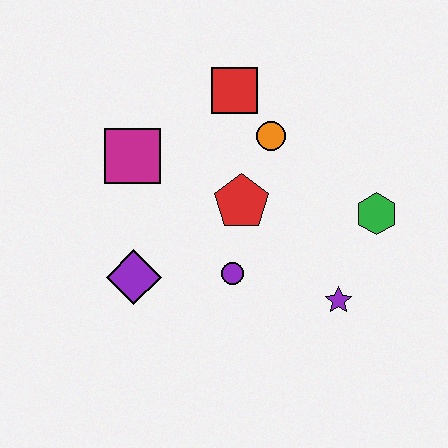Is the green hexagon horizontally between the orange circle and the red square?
No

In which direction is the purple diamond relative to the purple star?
The purple diamond is to the left of the purple star.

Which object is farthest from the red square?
The purple star is farthest from the red square.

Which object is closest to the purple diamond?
The purple circle is closest to the purple diamond.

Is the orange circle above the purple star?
Yes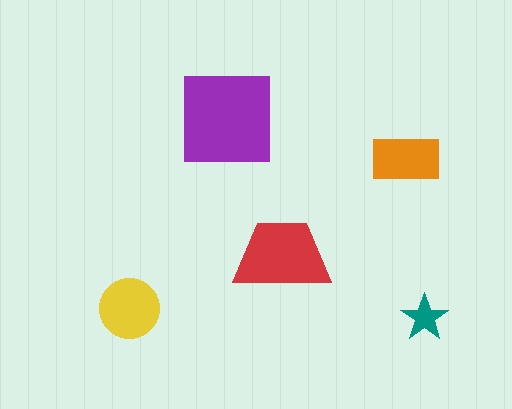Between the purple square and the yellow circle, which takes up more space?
The purple square.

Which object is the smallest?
The teal star.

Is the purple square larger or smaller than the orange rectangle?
Larger.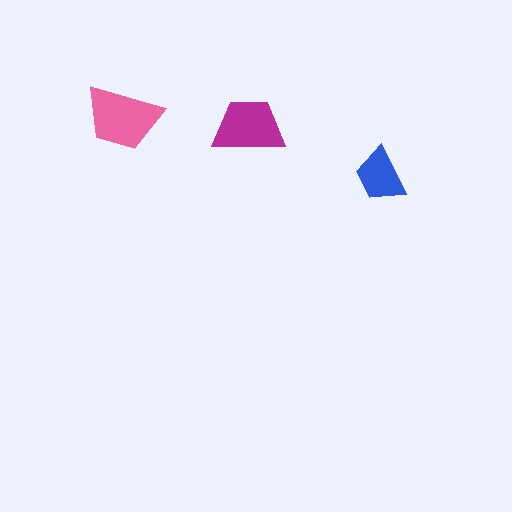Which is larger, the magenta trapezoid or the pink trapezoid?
The pink one.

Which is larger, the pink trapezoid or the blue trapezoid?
The pink one.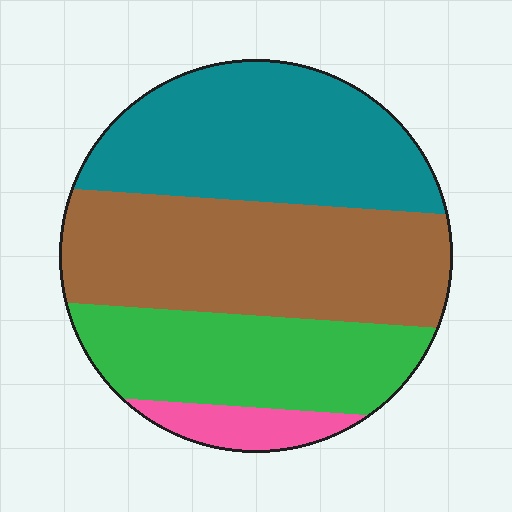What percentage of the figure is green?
Green takes up about one quarter (1/4) of the figure.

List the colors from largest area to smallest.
From largest to smallest: brown, teal, green, pink.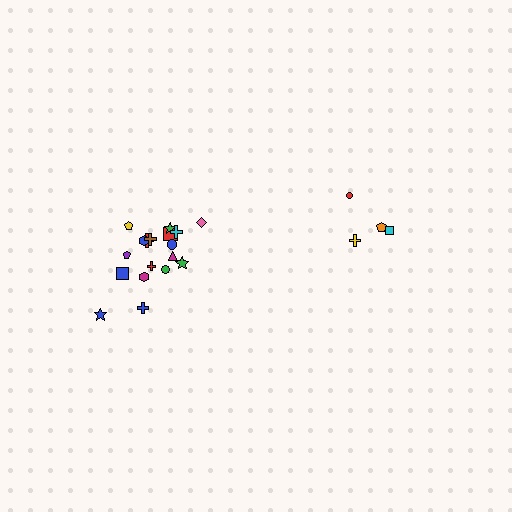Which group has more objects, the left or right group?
The left group.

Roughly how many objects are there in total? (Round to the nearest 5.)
Roughly 20 objects in total.